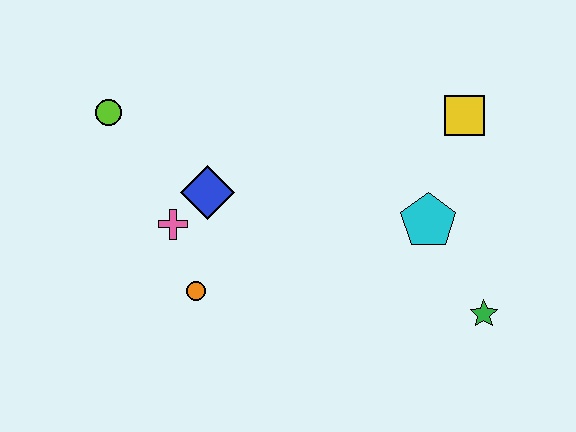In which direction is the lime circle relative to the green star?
The lime circle is to the left of the green star.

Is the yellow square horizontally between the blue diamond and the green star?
Yes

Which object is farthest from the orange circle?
The yellow square is farthest from the orange circle.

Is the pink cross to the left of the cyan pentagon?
Yes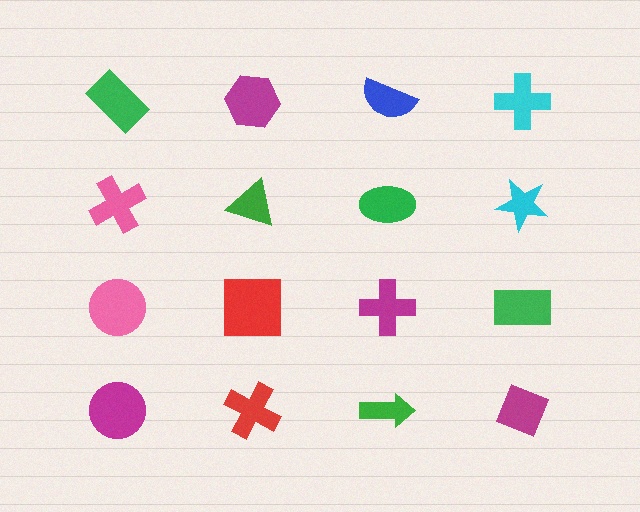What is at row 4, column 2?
A red cross.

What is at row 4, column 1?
A magenta circle.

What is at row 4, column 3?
A green arrow.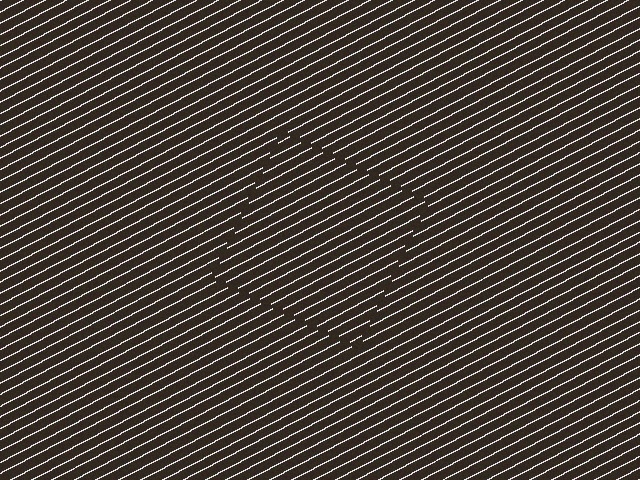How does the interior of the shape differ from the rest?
The interior of the shape contains the same grating, shifted by half a period — the contour is defined by the phase discontinuity where line-ends from the inner and outer gratings abut.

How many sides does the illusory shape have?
4 sides — the line-ends trace a square.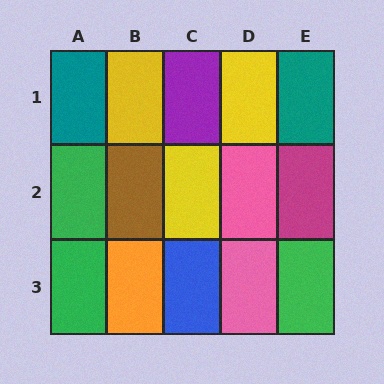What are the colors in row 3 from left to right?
Green, orange, blue, pink, green.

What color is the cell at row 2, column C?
Yellow.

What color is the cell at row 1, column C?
Purple.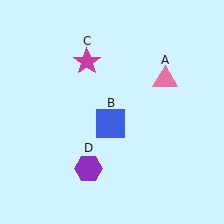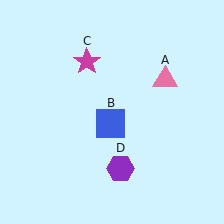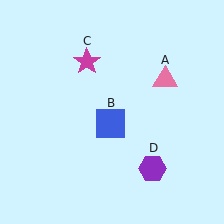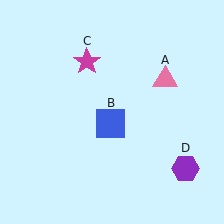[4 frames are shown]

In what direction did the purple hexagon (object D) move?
The purple hexagon (object D) moved right.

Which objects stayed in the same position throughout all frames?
Pink triangle (object A) and blue square (object B) and magenta star (object C) remained stationary.